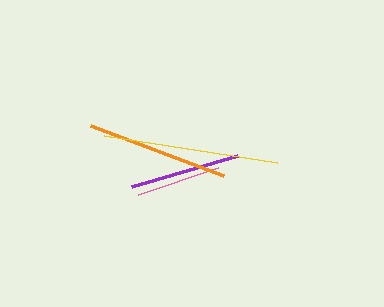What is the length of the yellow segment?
The yellow segment is approximately 175 pixels long.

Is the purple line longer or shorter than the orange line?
The orange line is longer than the purple line.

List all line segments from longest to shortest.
From longest to shortest: yellow, orange, purple, pink.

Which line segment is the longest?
The yellow line is the longest at approximately 175 pixels.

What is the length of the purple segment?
The purple segment is approximately 110 pixels long.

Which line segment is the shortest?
The pink line is the shortest at approximately 85 pixels.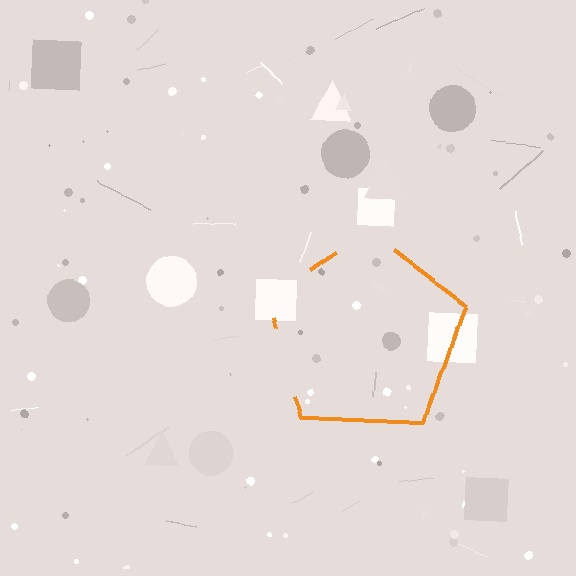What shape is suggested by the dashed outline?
The dashed outline suggests a pentagon.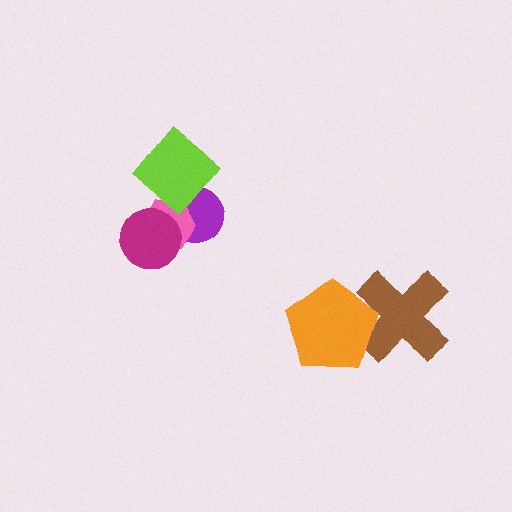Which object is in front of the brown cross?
The orange pentagon is in front of the brown cross.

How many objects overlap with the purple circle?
3 objects overlap with the purple circle.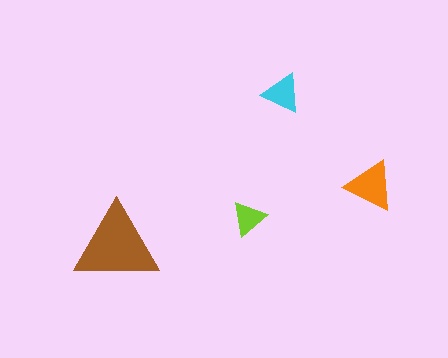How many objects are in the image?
There are 4 objects in the image.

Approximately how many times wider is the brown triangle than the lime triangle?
About 2.5 times wider.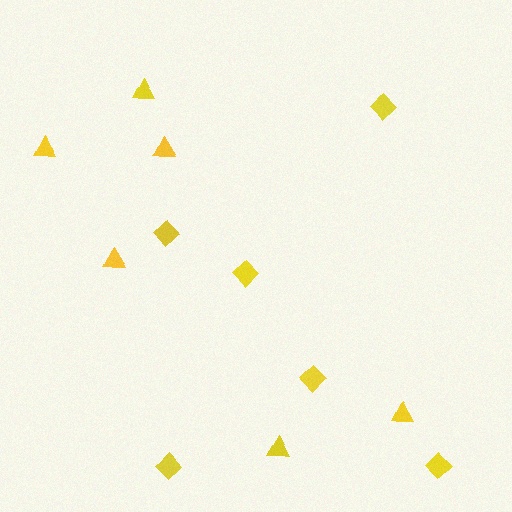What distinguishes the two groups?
There are 2 groups: one group of diamonds (6) and one group of triangles (6).